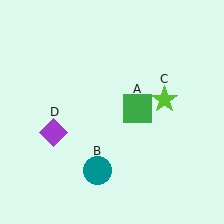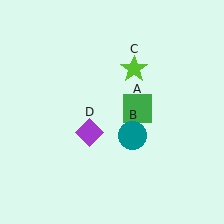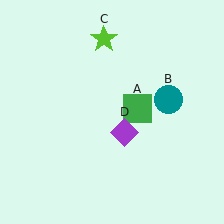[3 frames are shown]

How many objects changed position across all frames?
3 objects changed position: teal circle (object B), lime star (object C), purple diamond (object D).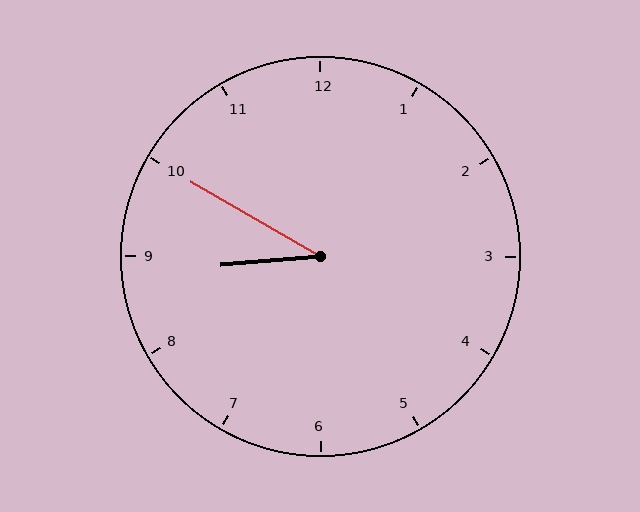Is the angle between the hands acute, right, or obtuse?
It is acute.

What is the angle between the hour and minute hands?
Approximately 35 degrees.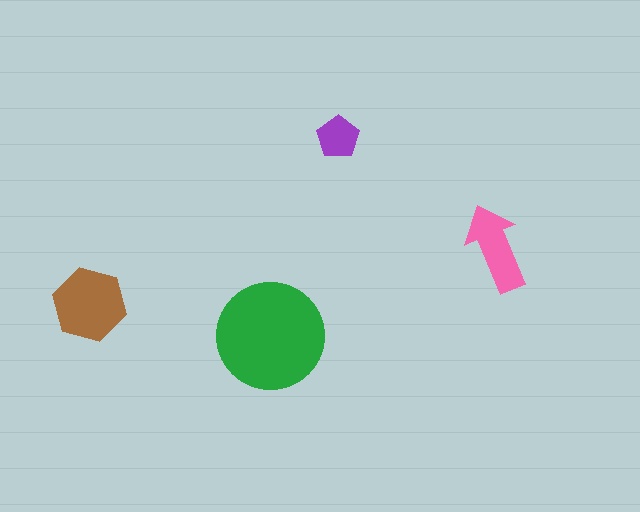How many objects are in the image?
There are 4 objects in the image.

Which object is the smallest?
The purple pentagon.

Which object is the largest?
The green circle.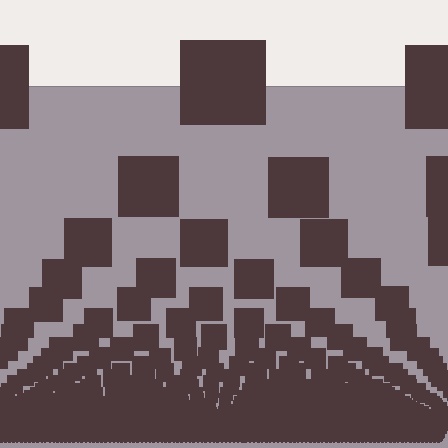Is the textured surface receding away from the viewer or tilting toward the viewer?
The surface appears to tilt toward the viewer. Texture elements get larger and sparser toward the top.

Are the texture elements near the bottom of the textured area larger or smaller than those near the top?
Smaller. The gradient is inverted — elements near the bottom are smaller and denser.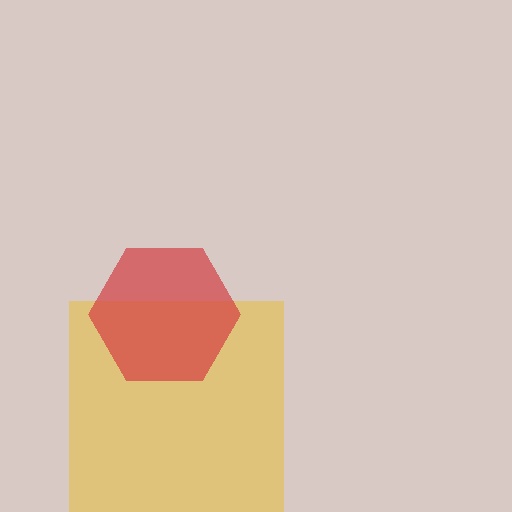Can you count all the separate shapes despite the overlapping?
Yes, there are 2 separate shapes.